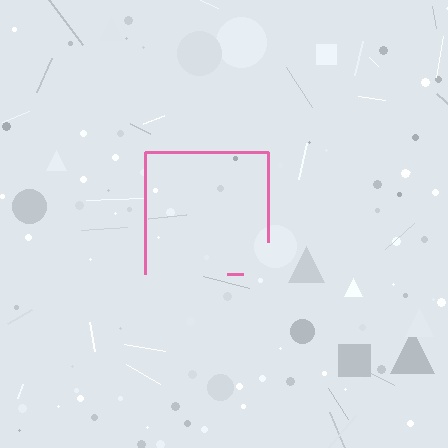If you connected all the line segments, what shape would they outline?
They would outline a square.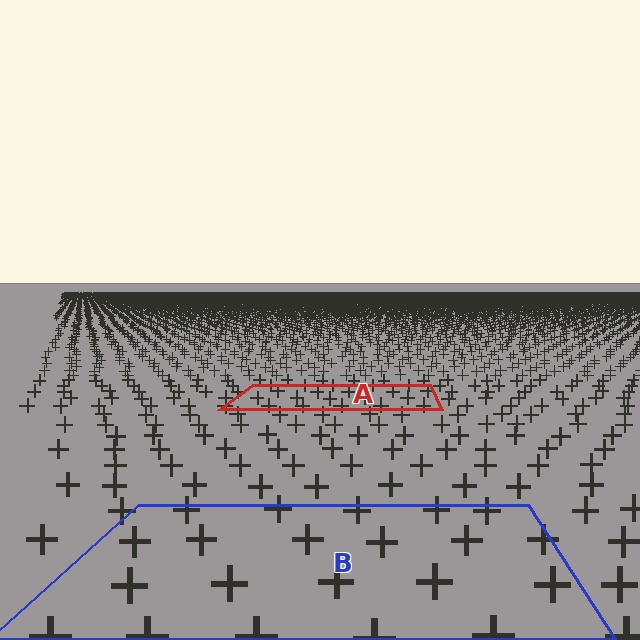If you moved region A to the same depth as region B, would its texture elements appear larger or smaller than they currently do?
They would appear larger. At a closer depth, the same texture elements are projected at a bigger on-screen size.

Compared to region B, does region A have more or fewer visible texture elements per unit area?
Region A has more texture elements per unit area — they are packed more densely because it is farther away.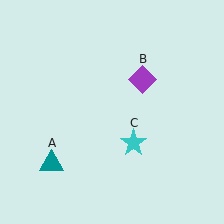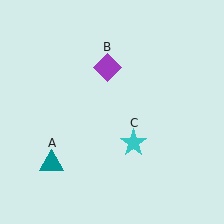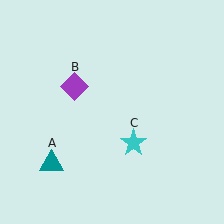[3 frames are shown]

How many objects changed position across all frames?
1 object changed position: purple diamond (object B).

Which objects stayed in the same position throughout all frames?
Teal triangle (object A) and cyan star (object C) remained stationary.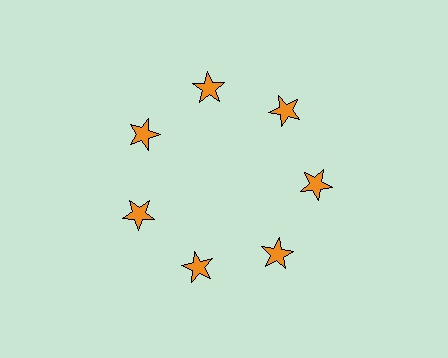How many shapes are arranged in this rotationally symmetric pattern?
There are 7 shapes, arranged in 7 groups of 1.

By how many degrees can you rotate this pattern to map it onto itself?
The pattern maps onto itself every 51 degrees of rotation.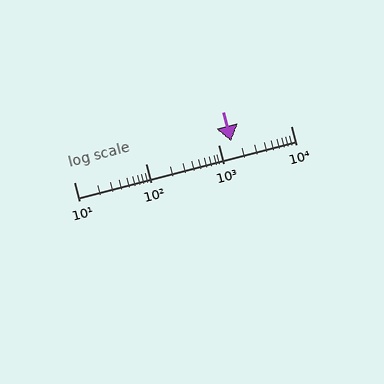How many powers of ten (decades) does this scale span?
The scale spans 3 decades, from 10 to 10000.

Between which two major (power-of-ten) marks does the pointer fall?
The pointer is between 1000 and 10000.